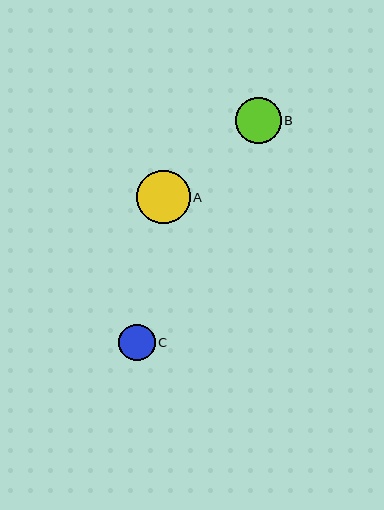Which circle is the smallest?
Circle C is the smallest with a size of approximately 36 pixels.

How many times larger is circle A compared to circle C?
Circle A is approximately 1.5 times the size of circle C.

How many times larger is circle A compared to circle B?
Circle A is approximately 1.2 times the size of circle B.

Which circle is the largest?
Circle A is the largest with a size of approximately 53 pixels.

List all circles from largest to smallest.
From largest to smallest: A, B, C.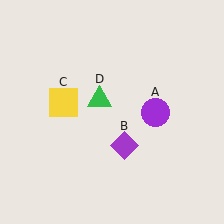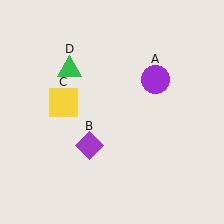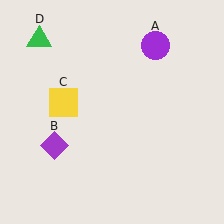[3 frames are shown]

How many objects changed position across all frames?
3 objects changed position: purple circle (object A), purple diamond (object B), green triangle (object D).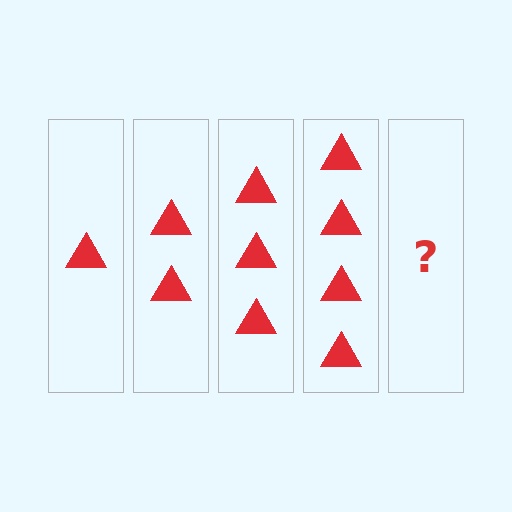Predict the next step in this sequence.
The next step is 5 triangles.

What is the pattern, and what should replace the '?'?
The pattern is that each step adds one more triangle. The '?' should be 5 triangles.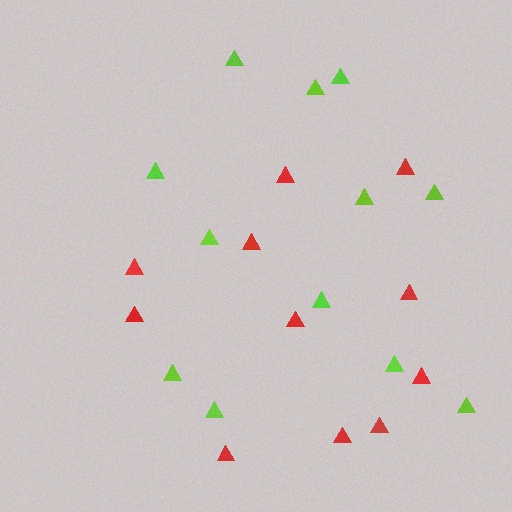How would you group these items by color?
There are 2 groups: one group of lime triangles (12) and one group of red triangles (11).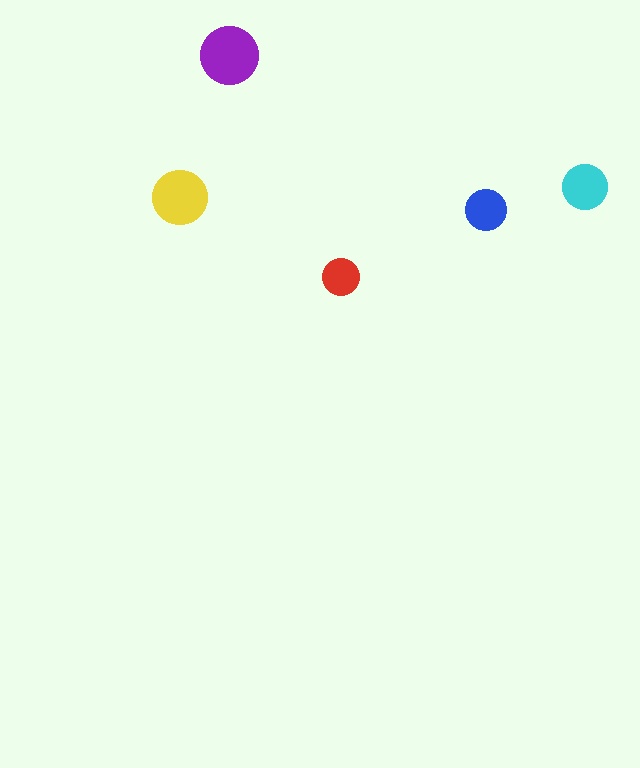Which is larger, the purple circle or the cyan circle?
The purple one.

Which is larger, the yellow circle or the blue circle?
The yellow one.